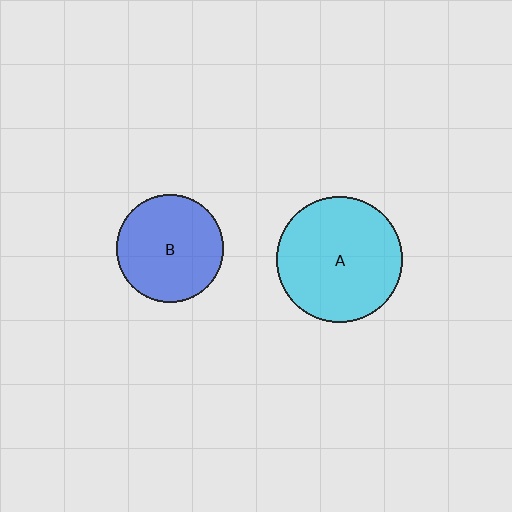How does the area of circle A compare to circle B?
Approximately 1.4 times.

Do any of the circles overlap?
No, none of the circles overlap.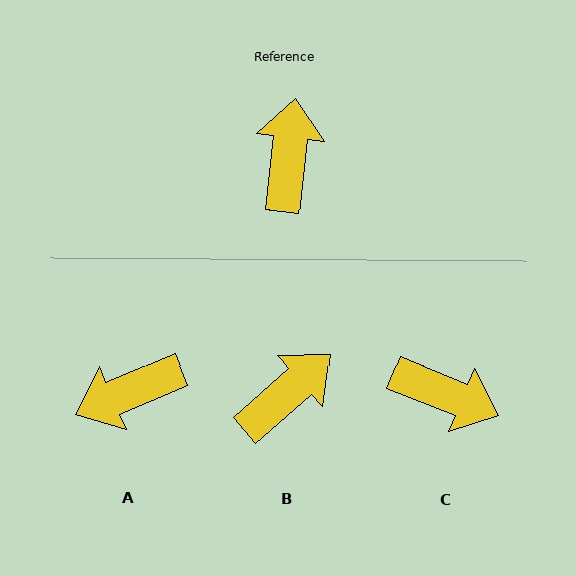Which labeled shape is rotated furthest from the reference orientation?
A, about 120 degrees away.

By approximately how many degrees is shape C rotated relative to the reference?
Approximately 105 degrees clockwise.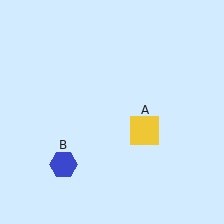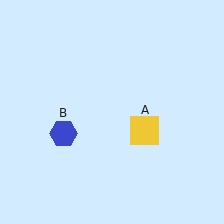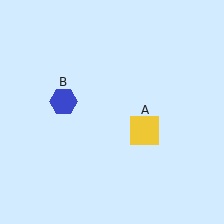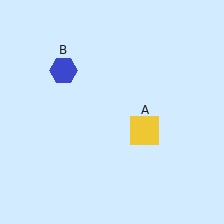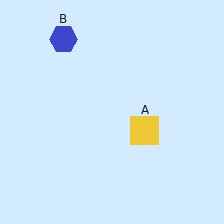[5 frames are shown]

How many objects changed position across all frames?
1 object changed position: blue hexagon (object B).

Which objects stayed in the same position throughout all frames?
Yellow square (object A) remained stationary.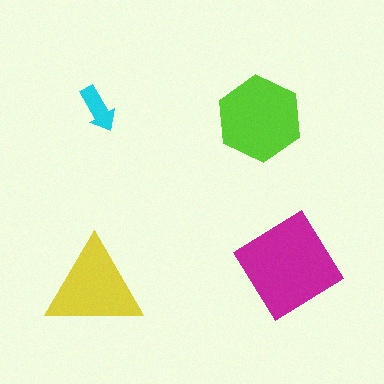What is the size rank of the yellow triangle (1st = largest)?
3rd.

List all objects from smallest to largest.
The cyan arrow, the yellow triangle, the lime hexagon, the magenta diamond.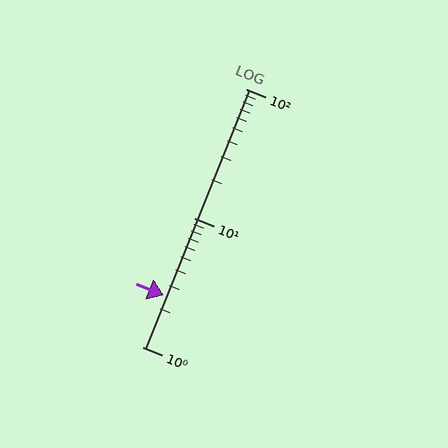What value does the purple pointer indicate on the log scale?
The pointer indicates approximately 2.5.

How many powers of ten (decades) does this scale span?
The scale spans 2 decades, from 1 to 100.